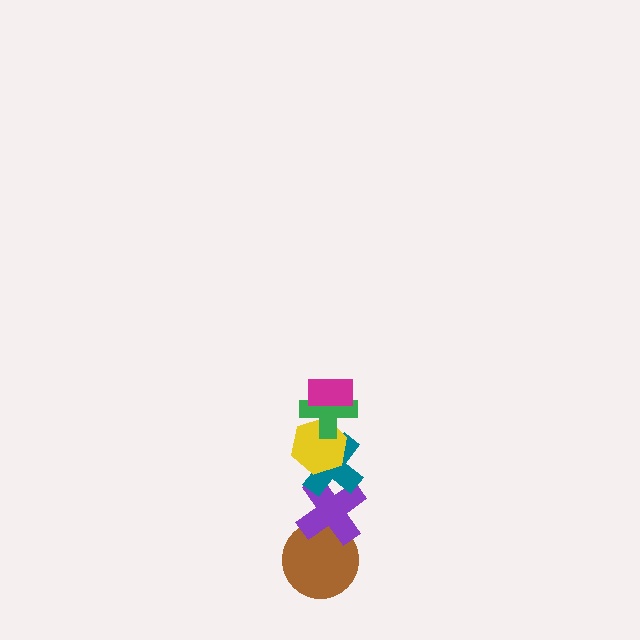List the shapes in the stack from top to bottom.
From top to bottom: the magenta rectangle, the green cross, the yellow hexagon, the teal cross, the purple cross, the brown circle.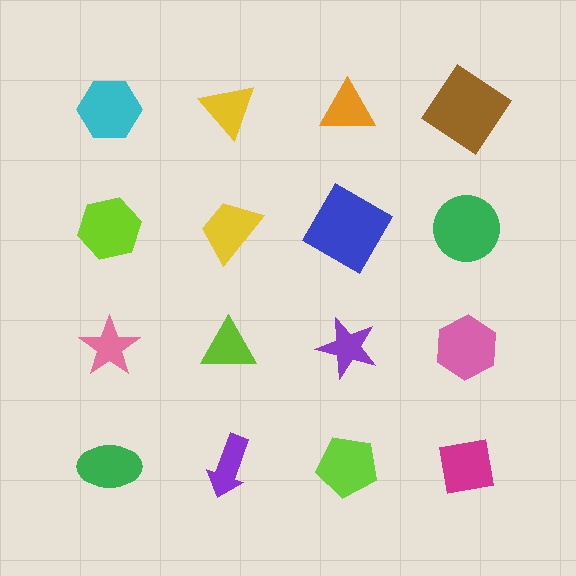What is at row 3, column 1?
A pink star.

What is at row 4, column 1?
A green ellipse.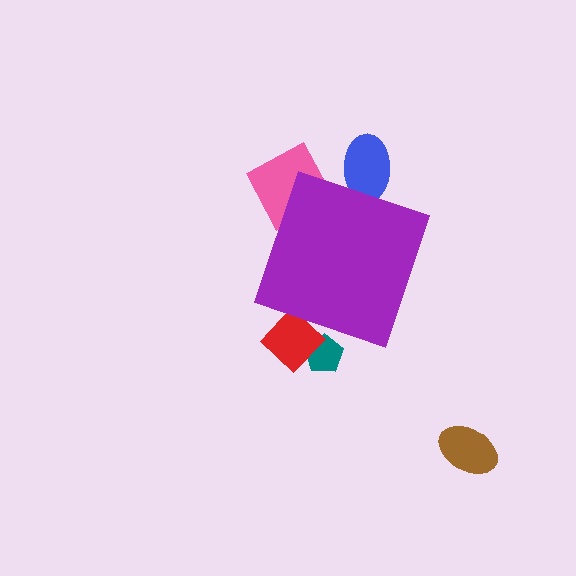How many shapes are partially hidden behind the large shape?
4 shapes are partially hidden.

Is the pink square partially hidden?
Yes, the pink square is partially hidden behind the purple diamond.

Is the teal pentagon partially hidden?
Yes, the teal pentagon is partially hidden behind the purple diamond.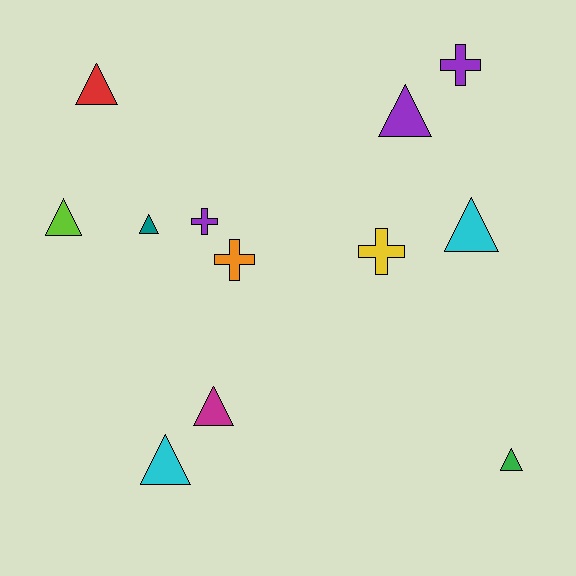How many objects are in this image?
There are 12 objects.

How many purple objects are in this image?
There are 3 purple objects.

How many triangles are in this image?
There are 8 triangles.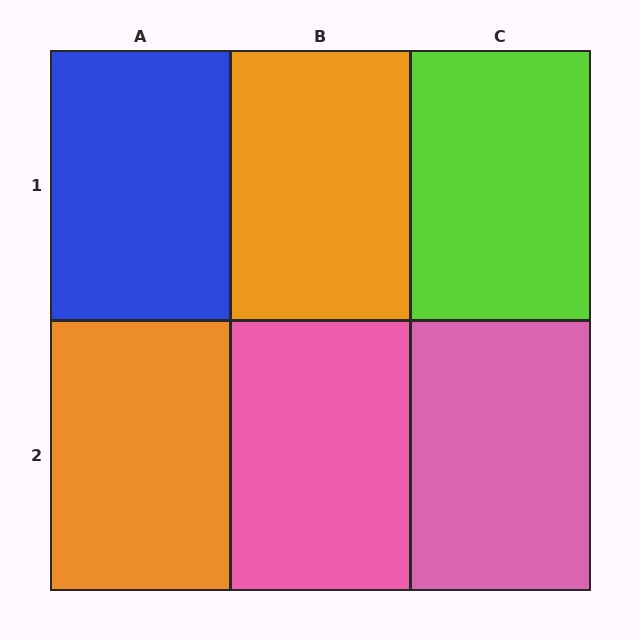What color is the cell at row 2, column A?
Orange.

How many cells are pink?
2 cells are pink.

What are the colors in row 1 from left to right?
Blue, orange, lime.